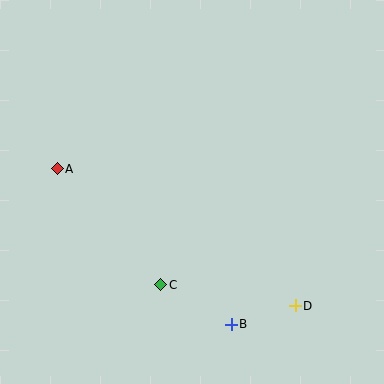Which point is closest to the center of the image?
Point C at (161, 285) is closest to the center.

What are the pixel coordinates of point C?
Point C is at (161, 285).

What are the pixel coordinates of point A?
Point A is at (57, 169).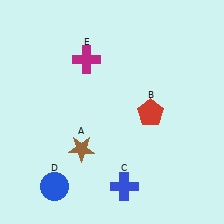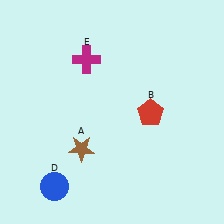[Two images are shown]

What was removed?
The blue cross (C) was removed in Image 2.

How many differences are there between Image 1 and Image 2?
There is 1 difference between the two images.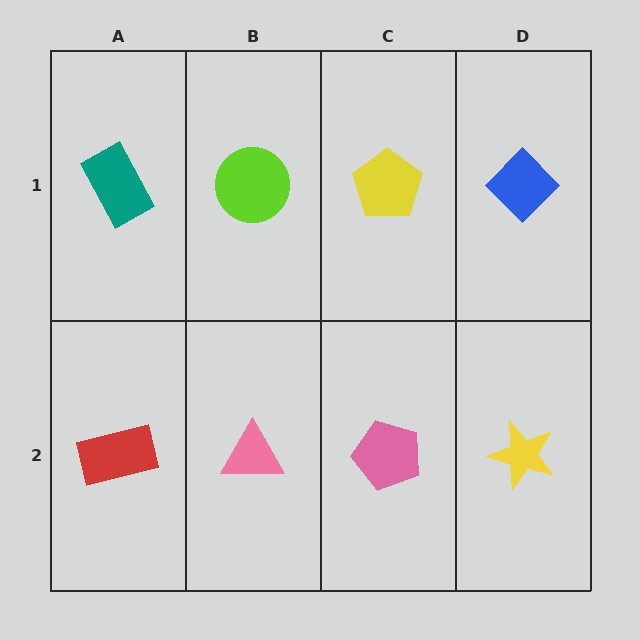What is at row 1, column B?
A lime circle.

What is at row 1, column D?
A blue diamond.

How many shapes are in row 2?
4 shapes.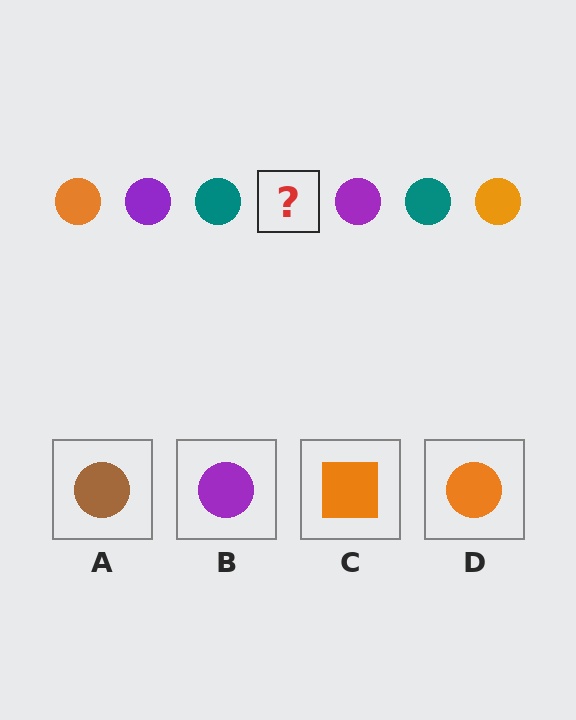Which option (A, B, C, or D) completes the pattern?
D.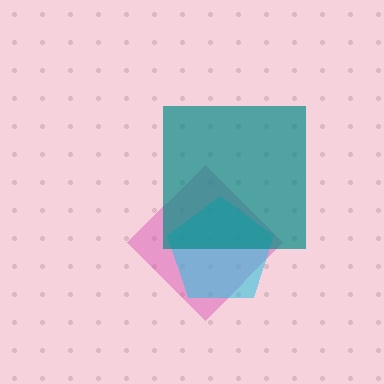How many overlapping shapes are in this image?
There are 3 overlapping shapes in the image.